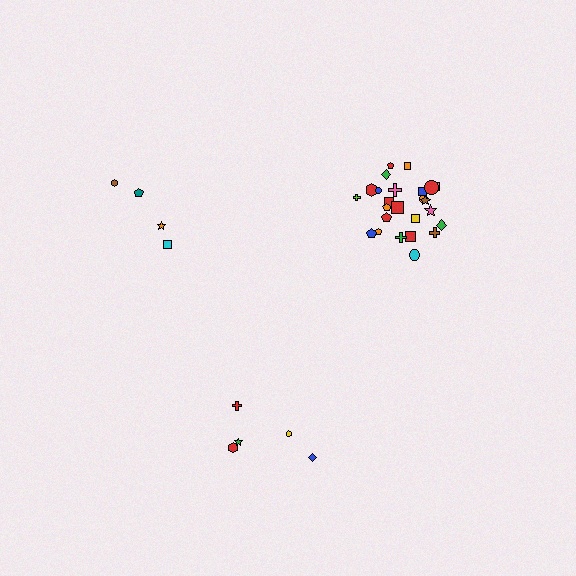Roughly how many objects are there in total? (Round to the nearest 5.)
Roughly 35 objects in total.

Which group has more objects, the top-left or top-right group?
The top-right group.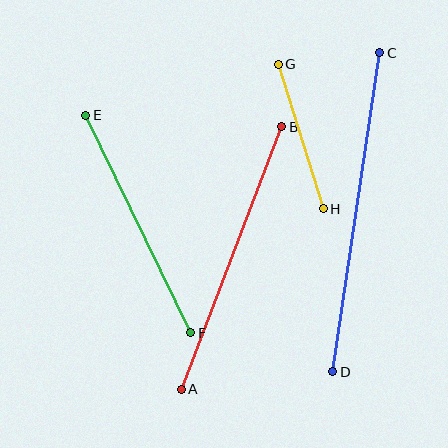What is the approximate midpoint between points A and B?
The midpoint is at approximately (231, 258) pixels.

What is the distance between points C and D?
The distance is approximately 323 pixels.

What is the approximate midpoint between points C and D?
The midpoint is at approximately (356, 212) pixels.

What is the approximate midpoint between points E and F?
The midpoint is at approximately (138, 224) pixels.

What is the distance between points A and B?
The distance is approximately 281 pixels.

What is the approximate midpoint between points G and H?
The midpoint is at approximately (301, 137) pixels.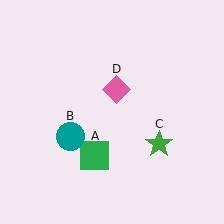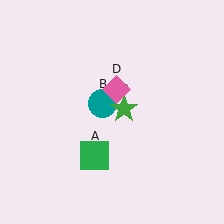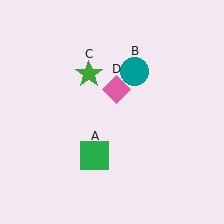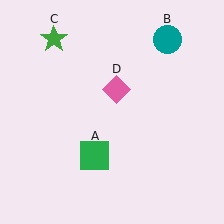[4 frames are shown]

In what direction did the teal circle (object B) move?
The teal circle (object B) moved up and to the right.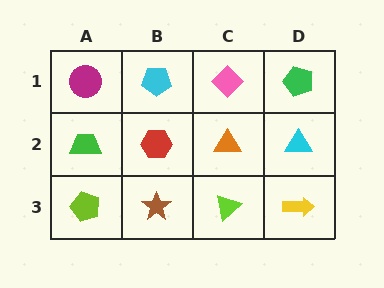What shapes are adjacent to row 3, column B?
A red hexagon (row 2, column B), a lime pentagon (row 3, column A), a lime triangle (row 3, column C).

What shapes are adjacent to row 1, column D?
A cyan triangle (row 2, column D), a pink diamond (row 1, column C).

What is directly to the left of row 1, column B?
A magenta circle.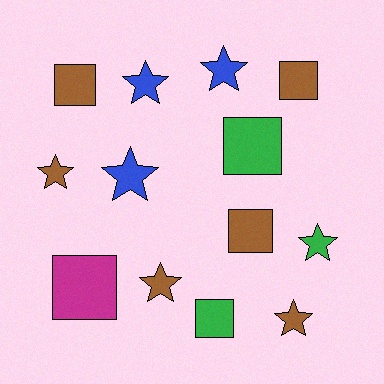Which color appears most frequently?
Brown, with 6 objects.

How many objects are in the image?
There are 13 objects.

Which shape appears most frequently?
Star, with 7 objects.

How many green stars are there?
There is 1 green star.